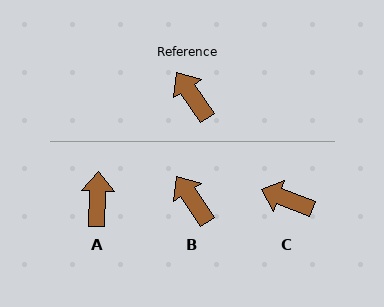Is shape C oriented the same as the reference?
No, it is off by about 35 degrees.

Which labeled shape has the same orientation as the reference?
B.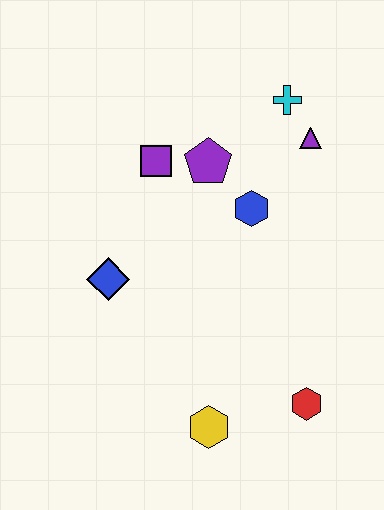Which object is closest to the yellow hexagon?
The red hexagon is closest to the yellow hexagon.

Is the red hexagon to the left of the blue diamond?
No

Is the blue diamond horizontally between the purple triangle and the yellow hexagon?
No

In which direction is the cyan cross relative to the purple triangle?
The cyan cross is above the purple triangle.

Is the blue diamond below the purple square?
Yes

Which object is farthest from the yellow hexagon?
The cyan cross is farthest from the yellow hexagon.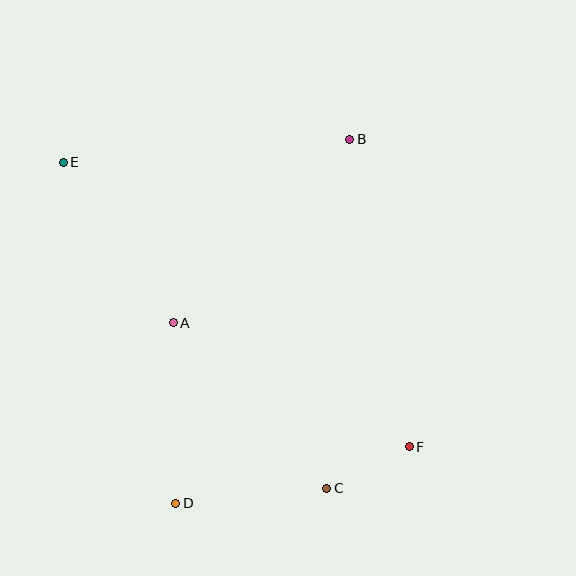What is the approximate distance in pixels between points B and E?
The distance between B and E is approximately 287 pixels.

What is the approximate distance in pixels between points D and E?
The distance between D and E is approximately 359 pixels.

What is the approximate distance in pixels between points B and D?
The distance between B and D is approximately 403 pixels.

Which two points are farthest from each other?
Points E and F are farthest from each other.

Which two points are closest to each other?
Points C and F are closest to each other.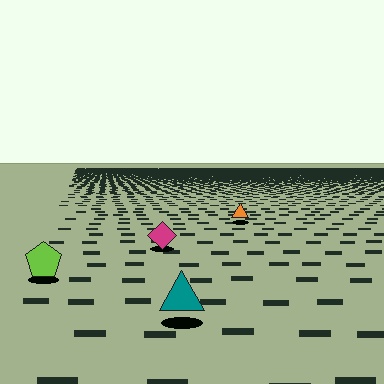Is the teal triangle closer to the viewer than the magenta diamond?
Yes. The teal triangle is closer — you can tell from the texture gradient: the ground texture is coarser near it.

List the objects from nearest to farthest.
From nearest to farthest: the teal triangle, the lime pentagon, the magenta diamond, the orange triangle.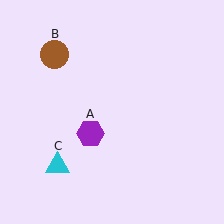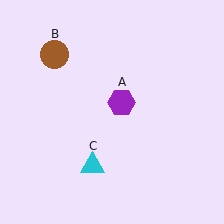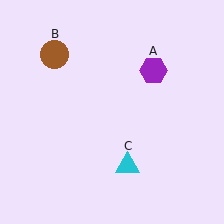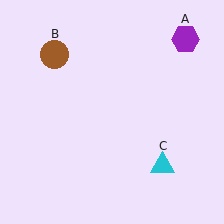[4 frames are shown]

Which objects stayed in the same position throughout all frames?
Brown circle (object B) remained stationary.